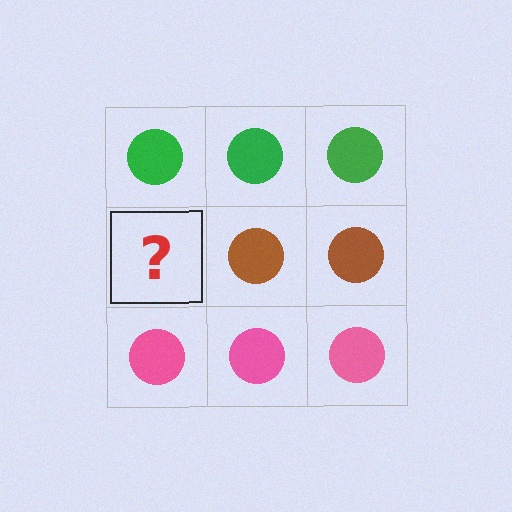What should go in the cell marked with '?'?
The missing cell should contain a brown circle.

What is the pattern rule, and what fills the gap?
The rule is that each row has a consistent color. The gap should be filled with a brown circle.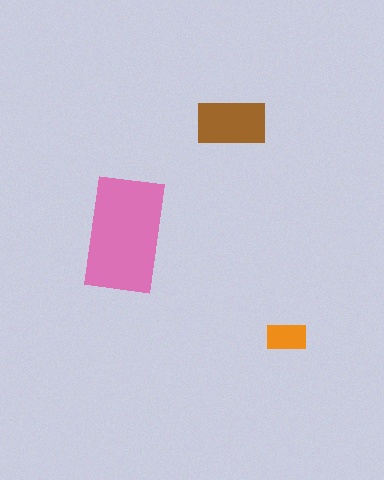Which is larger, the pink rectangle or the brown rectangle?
The pink one.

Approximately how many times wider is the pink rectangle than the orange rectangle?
About 3 times wider.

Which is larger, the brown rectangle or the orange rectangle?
The brown one.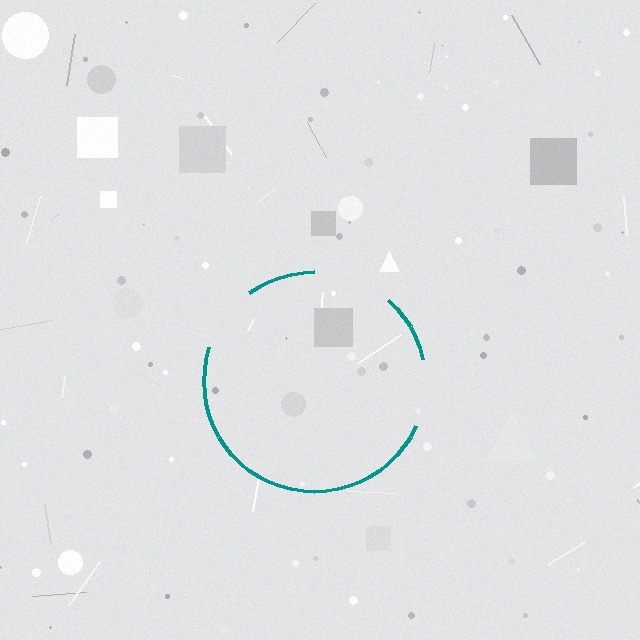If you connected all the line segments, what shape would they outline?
They would outline a circle.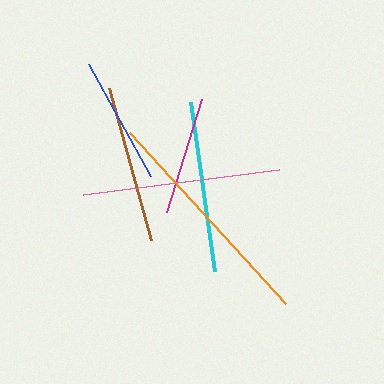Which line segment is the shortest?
The magenta line is the shortest at approximately 118 pixels.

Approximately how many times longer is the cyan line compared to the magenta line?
The cyan line is approximately 1.4 times the length of the magenta line.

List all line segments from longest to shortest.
From longest to shortest: orange, pink, cyan, brown, blue, magenta.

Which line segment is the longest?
The orange line is the longest at approximately 232 pixels.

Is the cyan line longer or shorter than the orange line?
The orange line is longer than the cyan line.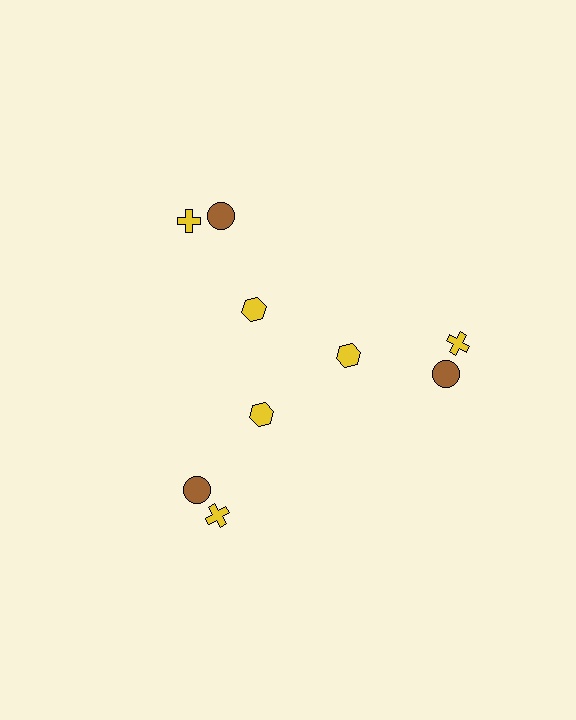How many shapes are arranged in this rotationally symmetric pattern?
There are 9 shapes, arranged in 3 groups of 3.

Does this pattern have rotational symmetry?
Yes, this pattern has 3-fold rotational symmetry. It looks the same after rotating 120 degrees around the center.